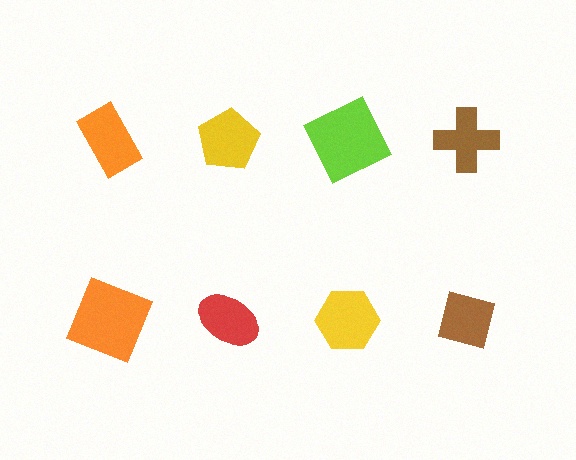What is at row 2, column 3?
A yellow hexagon.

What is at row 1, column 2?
A yellow pentagon.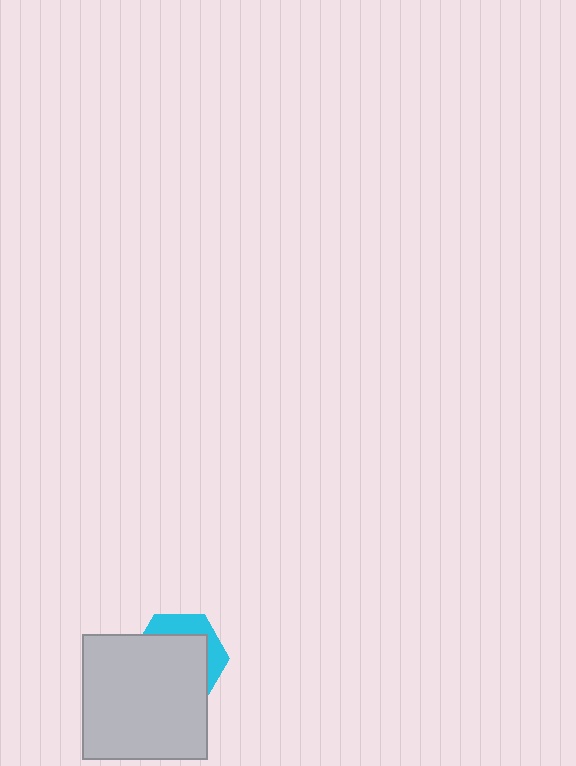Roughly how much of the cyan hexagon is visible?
A small part of it is visible (roughly 31%).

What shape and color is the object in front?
The object in front is a light gray square.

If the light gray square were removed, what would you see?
You would see the complete cyan hexagon.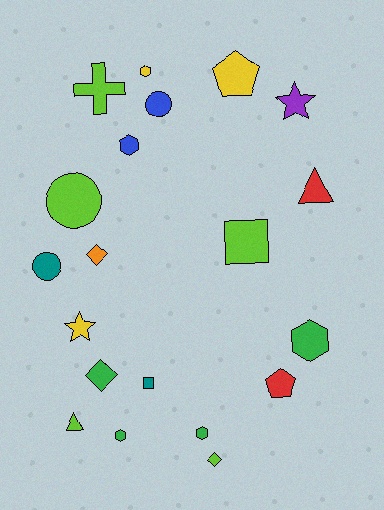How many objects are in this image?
There are 20 objects.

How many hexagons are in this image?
There are 5 hexagons.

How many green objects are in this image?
There are 4 green objects.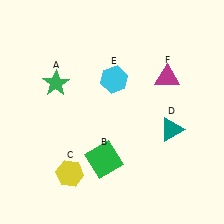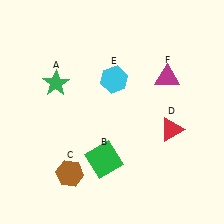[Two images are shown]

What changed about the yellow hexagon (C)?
In Image 1, C is yellow. In Image 2, it changed to brown.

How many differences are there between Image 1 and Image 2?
There are 2 differences between the two images.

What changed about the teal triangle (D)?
In Image 1, D is teal. In Image 2, it changed to red.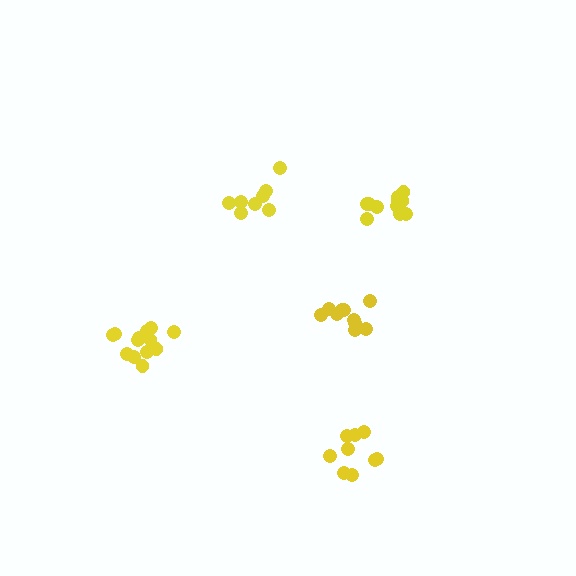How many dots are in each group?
Group 1: 13 dots, Group 2: 8 dots, Group 3: 11 dots, Group 4: 10 dots, Group 5: 9 dots (51 total).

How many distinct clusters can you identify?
There are 5 distinct clusters.